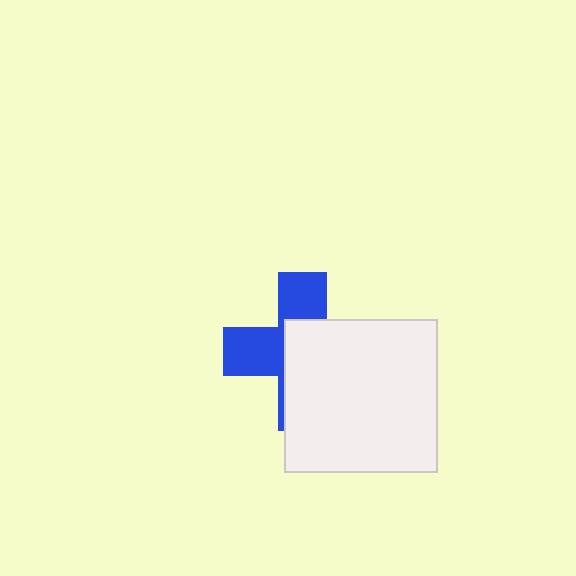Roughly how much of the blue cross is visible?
A small part of it is visible (roughly 43%).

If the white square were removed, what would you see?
You would see the complete blue cross.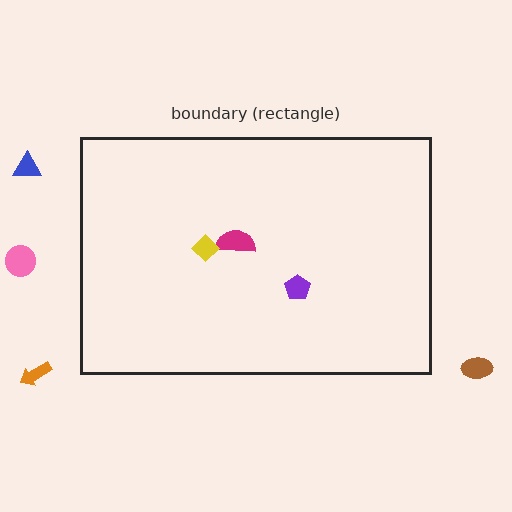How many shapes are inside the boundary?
3 inside, 4 outside.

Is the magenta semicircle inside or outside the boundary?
Inside.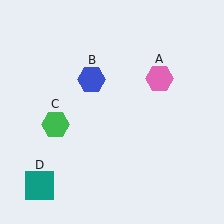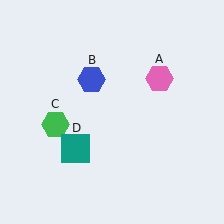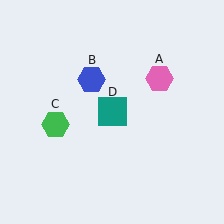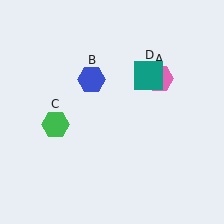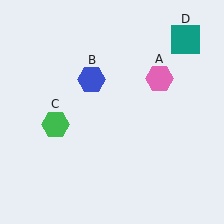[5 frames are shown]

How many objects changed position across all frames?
1 object changed position: teal square (object D).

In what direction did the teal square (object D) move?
The teal square (object D) moved up and to the right.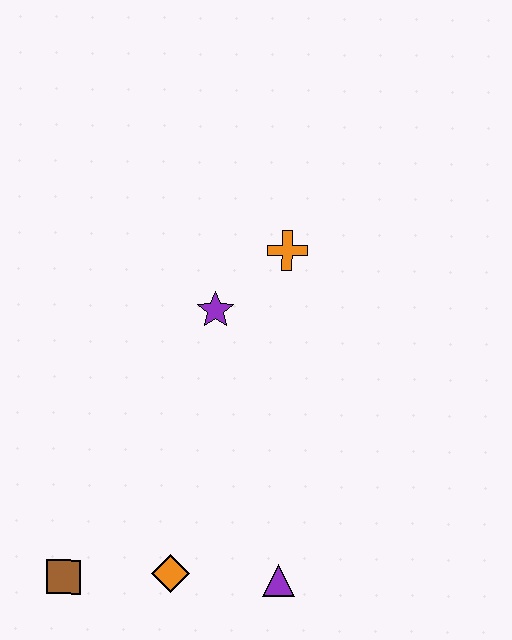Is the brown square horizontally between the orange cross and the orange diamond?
No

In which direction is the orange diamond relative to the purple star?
The orange diamond is below the purple star.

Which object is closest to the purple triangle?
The orange diamond is closest to the purple triangle.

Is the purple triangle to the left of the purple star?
No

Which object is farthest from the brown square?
The orange cross is farthest from the brown square.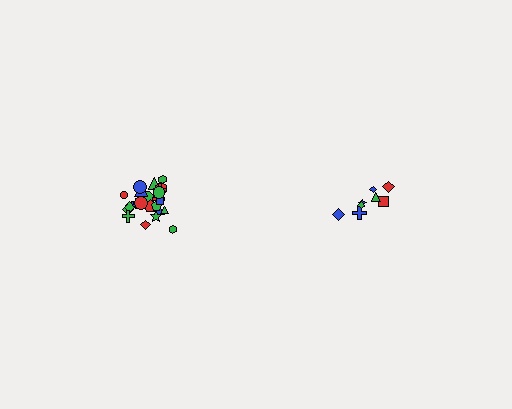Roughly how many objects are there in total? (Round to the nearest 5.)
Roughly 35 objects in total.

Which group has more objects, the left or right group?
The left group.